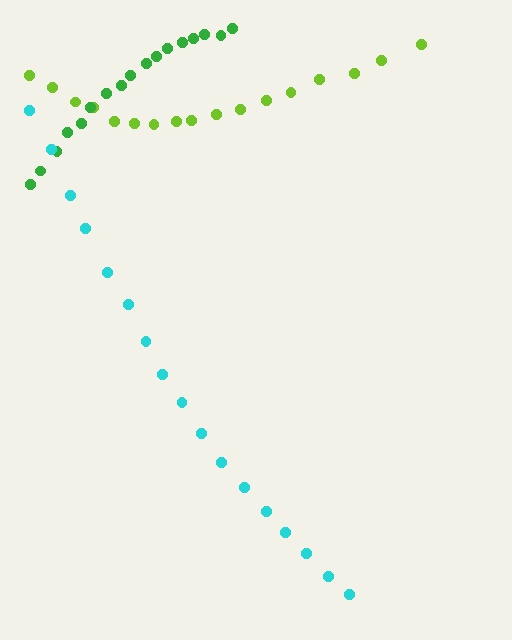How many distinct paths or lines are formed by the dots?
There are 3 distinct paths.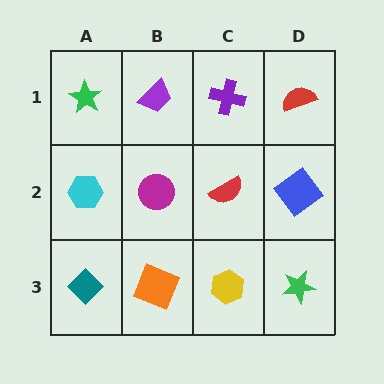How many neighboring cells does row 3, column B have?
3.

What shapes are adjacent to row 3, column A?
A cyan hexagon (row 2, column A), an orange square (row 3, column B).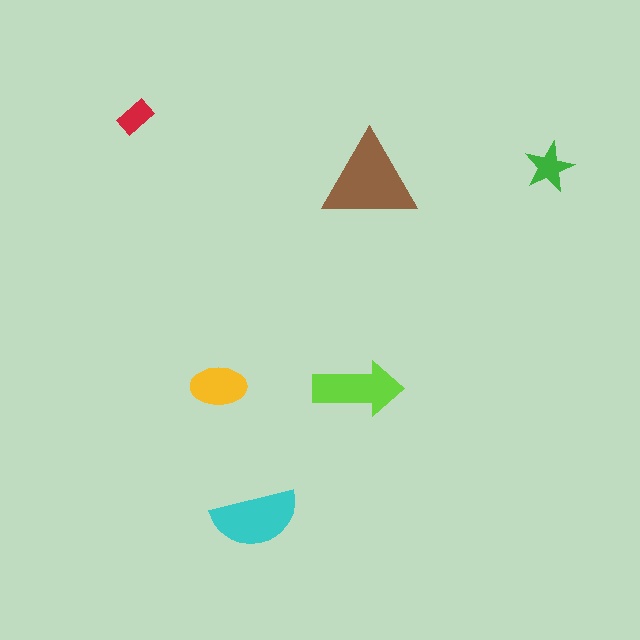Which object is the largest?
The brown triangle.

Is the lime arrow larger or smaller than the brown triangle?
Smaller.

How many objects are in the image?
There are 6 objects in the image.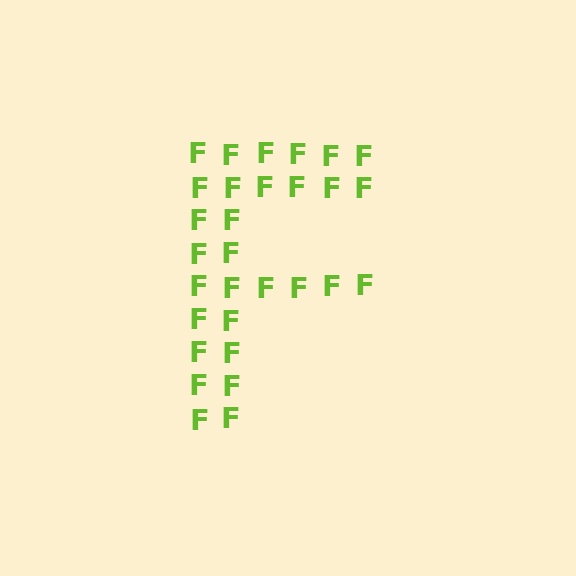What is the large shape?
The large shape is the letter F.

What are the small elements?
The small elements are letter F's.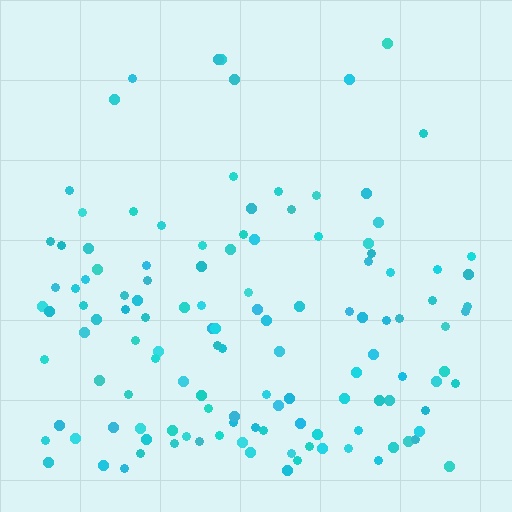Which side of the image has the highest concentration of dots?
The bottom.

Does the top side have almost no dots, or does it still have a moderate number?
Still a moderate number, just noticeably fewer than the bottom.